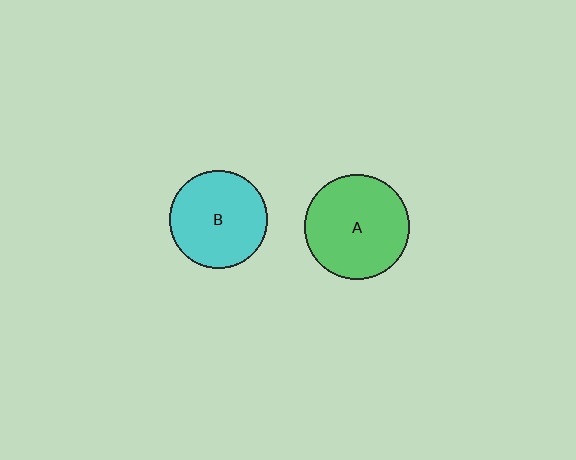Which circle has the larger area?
Circle A (green).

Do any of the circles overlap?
No, none of the circles overlap.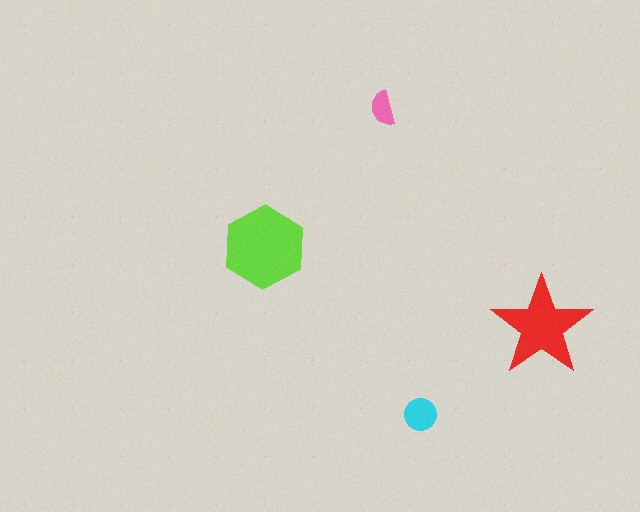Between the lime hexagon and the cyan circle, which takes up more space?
The lime hexagon.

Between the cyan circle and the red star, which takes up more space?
The red star.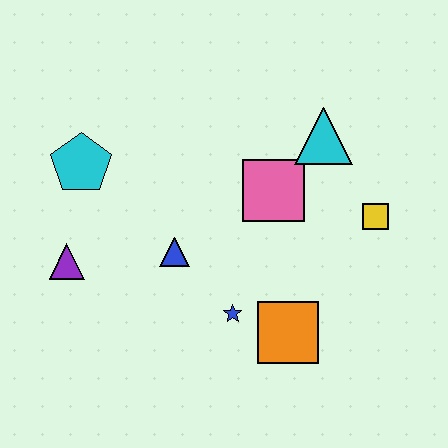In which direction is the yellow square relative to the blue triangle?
The yellow square is to the right of the blue triangle.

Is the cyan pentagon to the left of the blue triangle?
Yes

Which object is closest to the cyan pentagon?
The purple triangle is closest to the cyan pentagon.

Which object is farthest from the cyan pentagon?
The yellow square is farthest from the cyan pentagon.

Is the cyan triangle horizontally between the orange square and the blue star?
No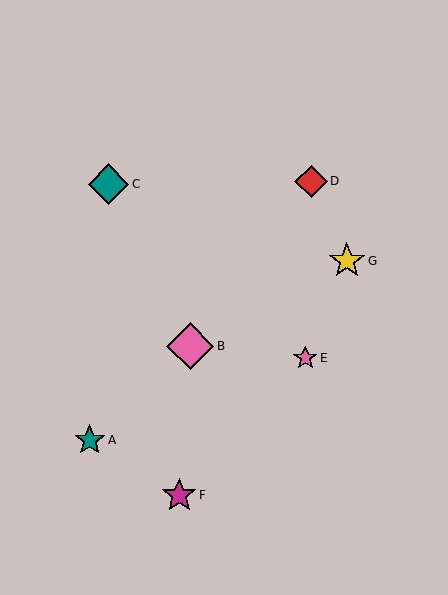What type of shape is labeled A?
Shape A is a teal star.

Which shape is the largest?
The pink diamond (labeled B) is the largest.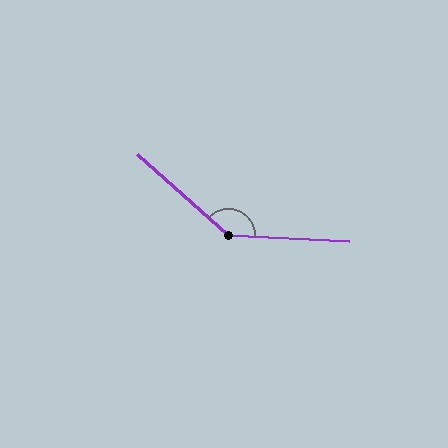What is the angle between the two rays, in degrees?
Approximately 141 degrees.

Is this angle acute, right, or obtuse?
It is obtuse.